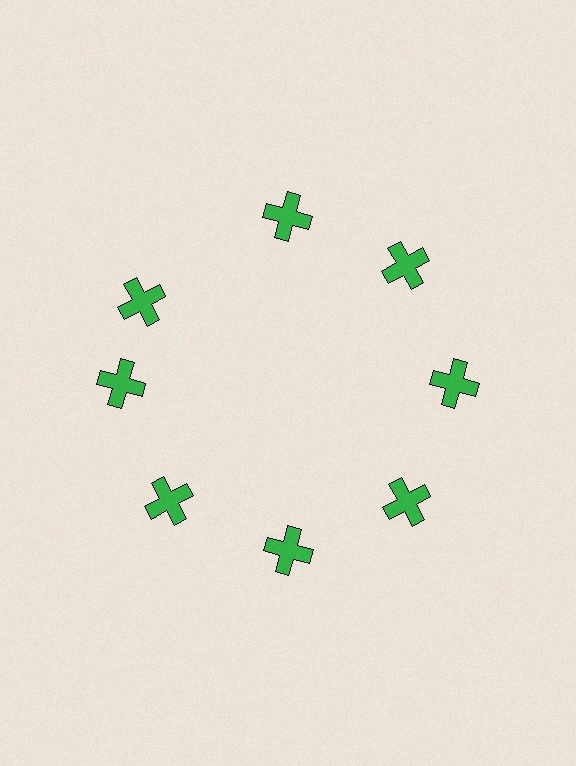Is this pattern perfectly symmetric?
No. The 8 green crosses are arranged in a ring, but one element near the 10 o'clock position is rotated out of alignment along the ring, breaking the 8-fold rotational symmetry.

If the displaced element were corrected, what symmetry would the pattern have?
It would have 8-fold rotational symmetry — the pattern would map onto itself every 45 degrees.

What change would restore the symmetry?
The symmetry would be restored by rotating it back into even spacing with its neighbors so that all 8 crosses sit at equal angles and equal distance from the center.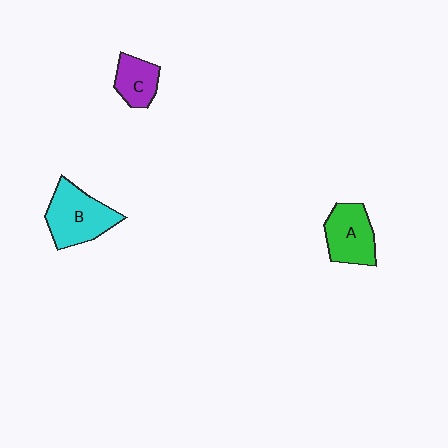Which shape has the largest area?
Shape B (cyan).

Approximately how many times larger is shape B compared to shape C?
Approximately 1.7 times.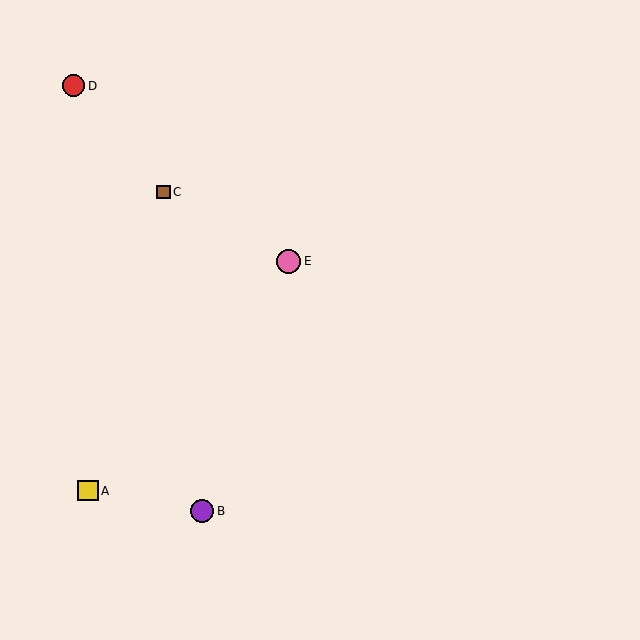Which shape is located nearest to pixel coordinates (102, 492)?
The yellow square (labeled A) at (88, 491) is nearest to that location.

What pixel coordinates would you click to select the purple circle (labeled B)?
Click at (202, 511) to select the purple circle B.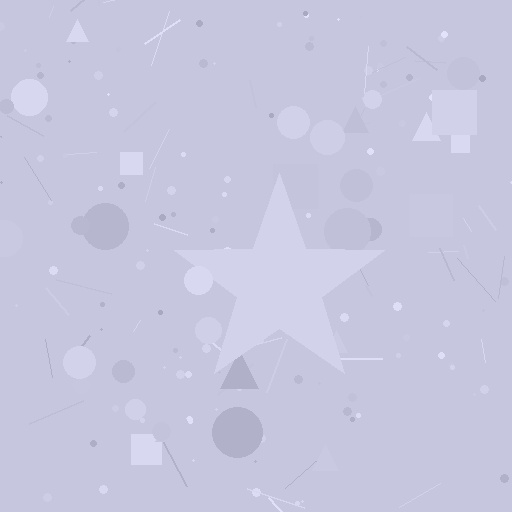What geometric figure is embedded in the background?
A star is embedded in the background.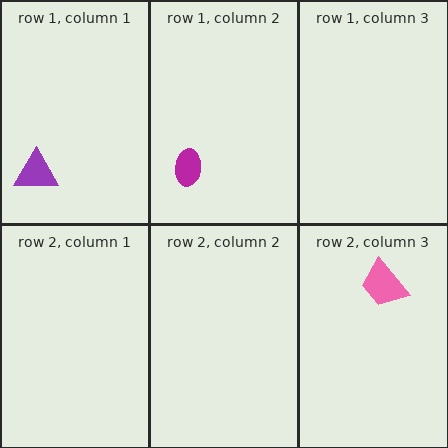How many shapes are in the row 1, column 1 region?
1.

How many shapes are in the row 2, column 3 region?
1.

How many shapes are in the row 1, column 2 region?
1.